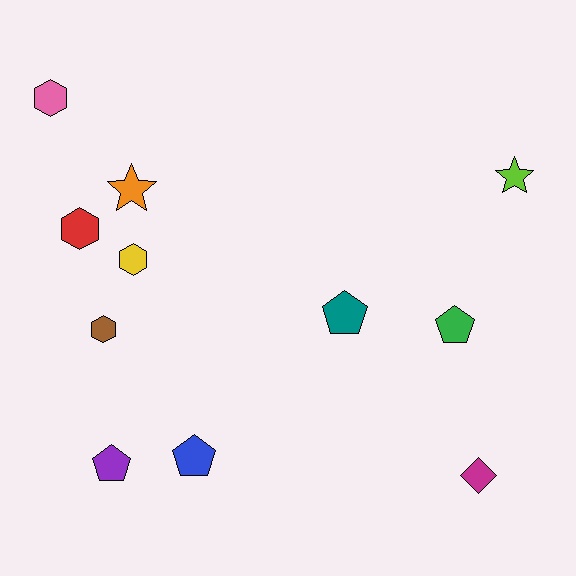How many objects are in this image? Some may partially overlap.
There are 11 objects.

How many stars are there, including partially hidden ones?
There are 2 stars.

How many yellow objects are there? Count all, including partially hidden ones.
There is 1 yellow object.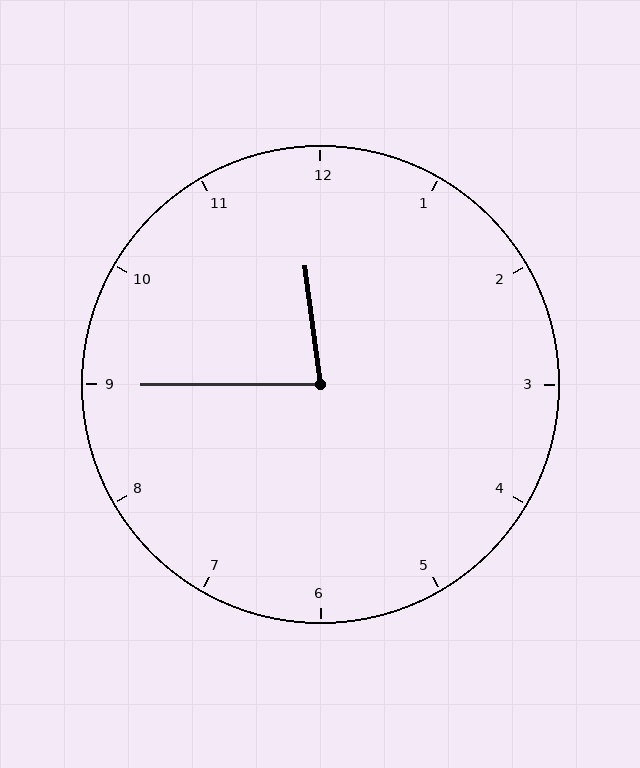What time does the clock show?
11:45.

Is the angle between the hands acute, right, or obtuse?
It is acute.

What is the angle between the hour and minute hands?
Approximately 82 degrees.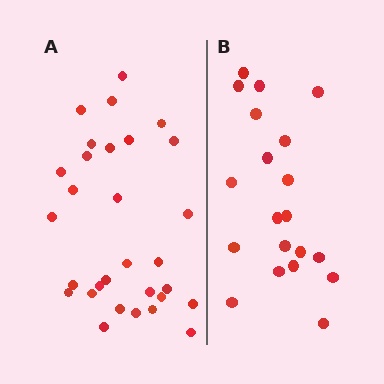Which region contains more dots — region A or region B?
Region A (the left region) has more dots.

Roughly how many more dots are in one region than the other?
Region A has roughly 10 or so more dots than region B.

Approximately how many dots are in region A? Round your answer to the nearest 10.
About 30 dots.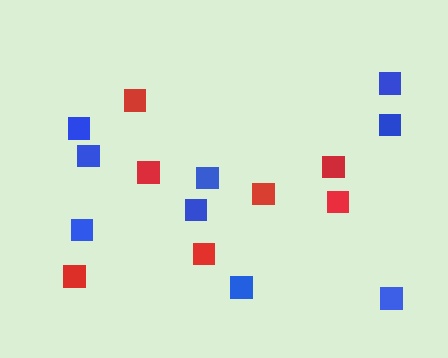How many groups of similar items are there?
There are 2 groups: one group of red squares (7) and one group of blue squares (9).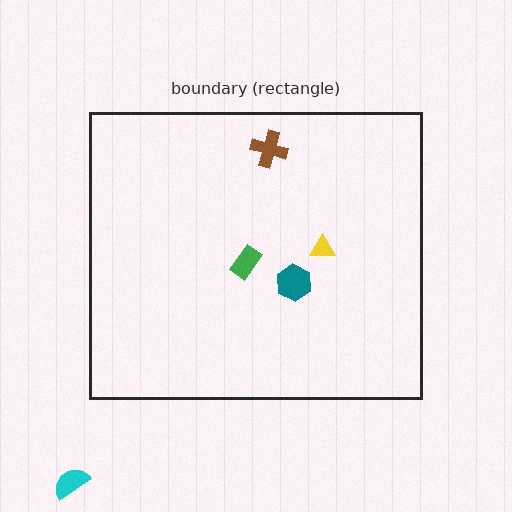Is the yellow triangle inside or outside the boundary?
Inside.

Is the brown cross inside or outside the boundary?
Inside.